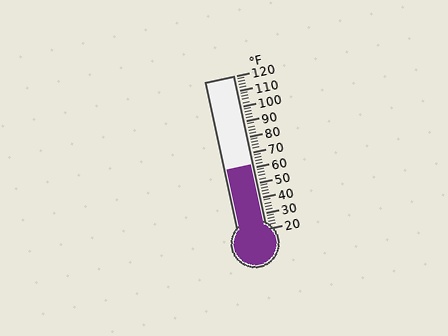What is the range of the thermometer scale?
The thermometer scale ranges from 20°F to 120°F.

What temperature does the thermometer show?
The thermometer shows approximately 62°F.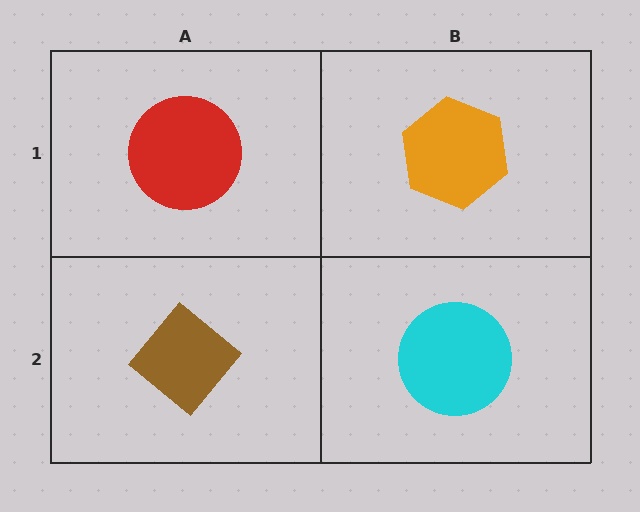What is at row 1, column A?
A red circle.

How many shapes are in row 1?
2 shapes.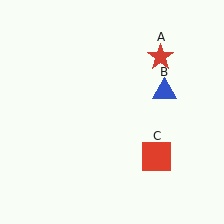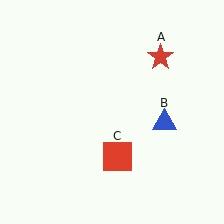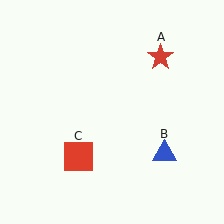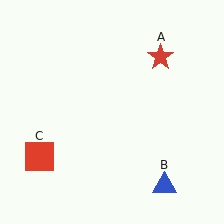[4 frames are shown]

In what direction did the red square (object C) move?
The red square (object C) moved left.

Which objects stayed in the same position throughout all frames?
Red star (object A) remained stationary.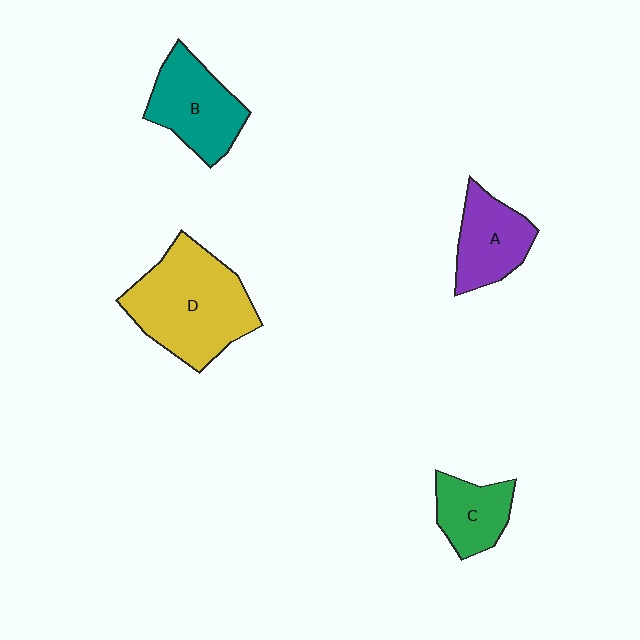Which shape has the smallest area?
Shape C (green).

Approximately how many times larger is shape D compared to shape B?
Approximately 1.6 times.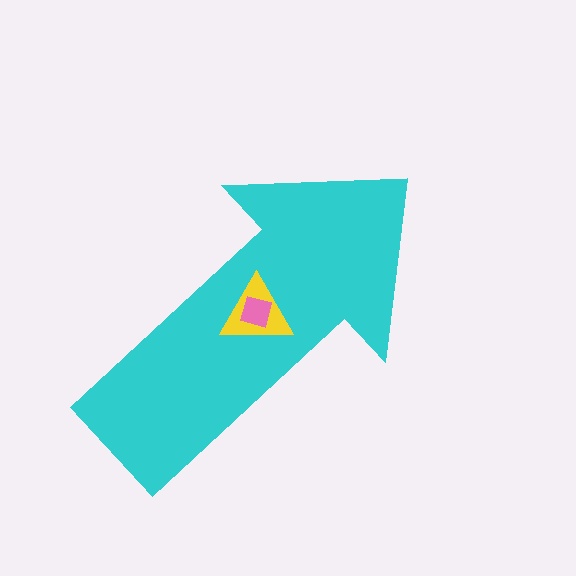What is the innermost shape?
The pink square.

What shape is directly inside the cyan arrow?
The yellow triangle.